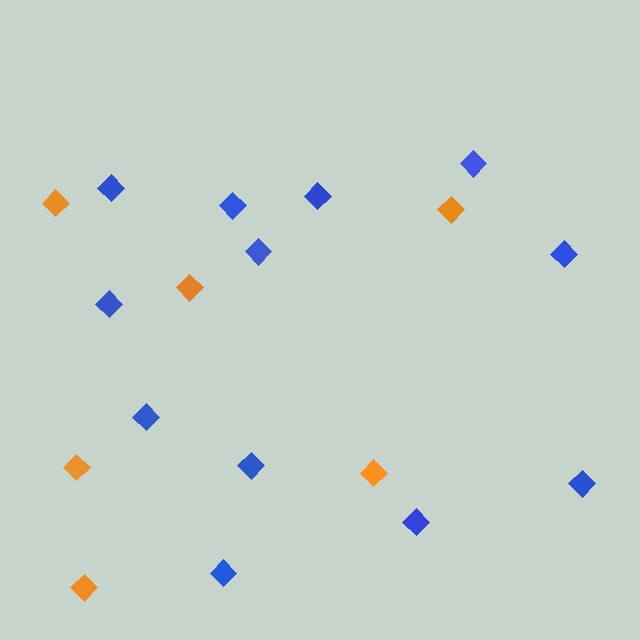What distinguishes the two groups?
There are 2 groups: one group of blue diamonds (12) and one group of orange diamonds (6).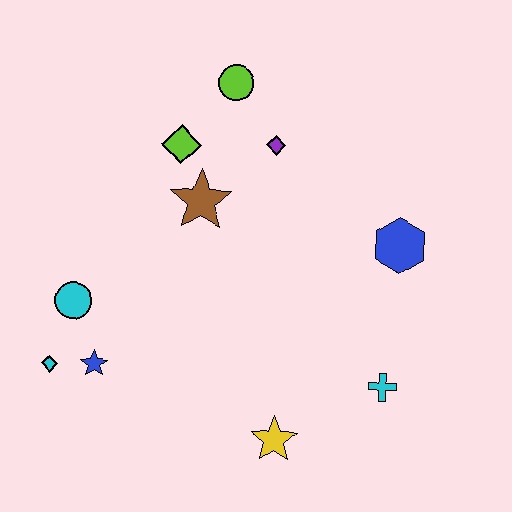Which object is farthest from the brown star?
The cyan cross is farthest from the brown star.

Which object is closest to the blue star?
The cyan diamond is closest to the blue star.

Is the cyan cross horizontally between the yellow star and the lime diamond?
No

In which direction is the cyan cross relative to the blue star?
The cyan cross is to the right of the blue star.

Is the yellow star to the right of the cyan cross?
No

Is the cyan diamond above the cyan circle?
No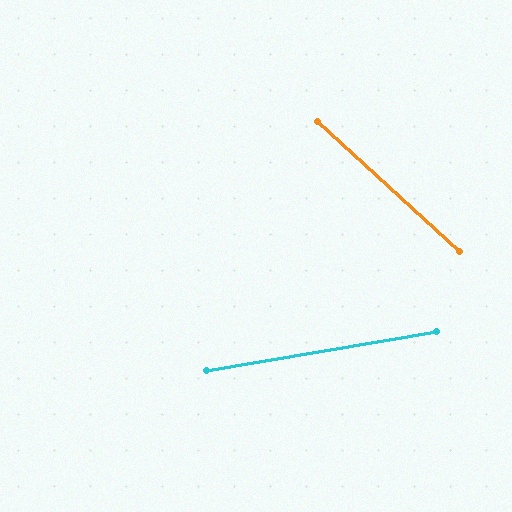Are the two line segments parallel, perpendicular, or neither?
Neither parallel nor perpendicular — they differ by about 52°.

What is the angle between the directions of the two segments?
Approximately 52 degrees.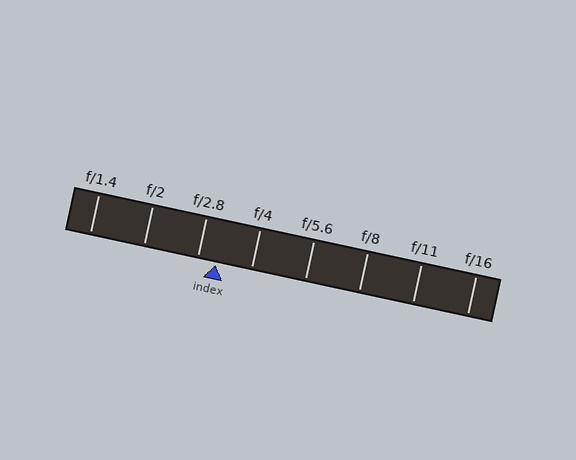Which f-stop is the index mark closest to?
The index mark is closest to f/2.8.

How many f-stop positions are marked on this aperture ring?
There are 8 f-stop positions marked.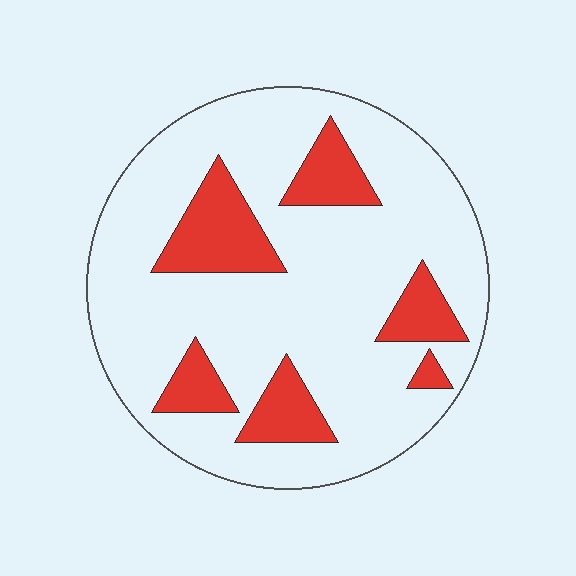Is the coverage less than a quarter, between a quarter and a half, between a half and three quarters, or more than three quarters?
Less than a quarter.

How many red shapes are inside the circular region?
6.